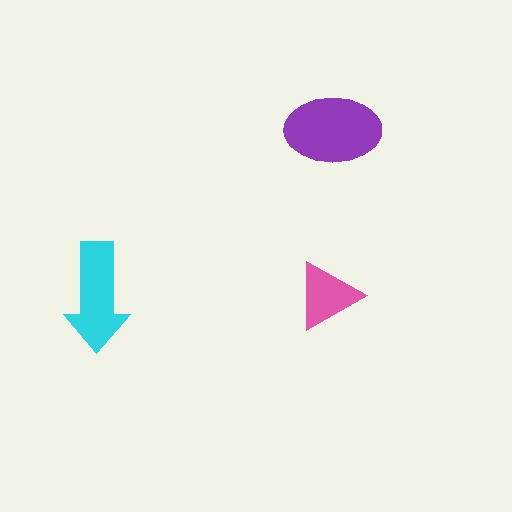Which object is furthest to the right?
The purple ellipse is rightmost.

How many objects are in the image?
There are 3 objects in the image.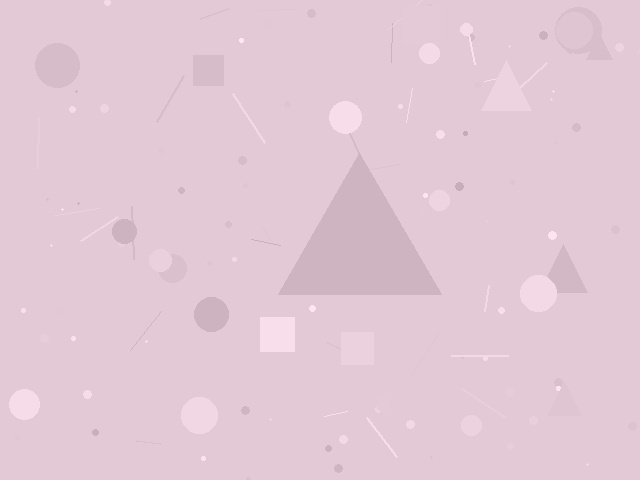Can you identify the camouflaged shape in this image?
The camouflaged shape is a triangle.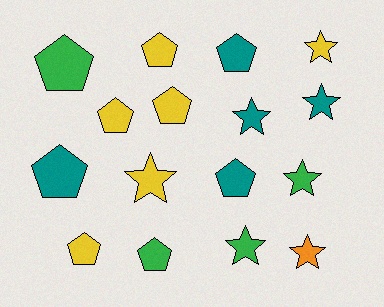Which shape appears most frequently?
Pentagon, with 9 objects.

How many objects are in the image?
There are 16 objects.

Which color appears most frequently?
Yellow, with 6 objects.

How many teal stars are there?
There are 2 teal stars.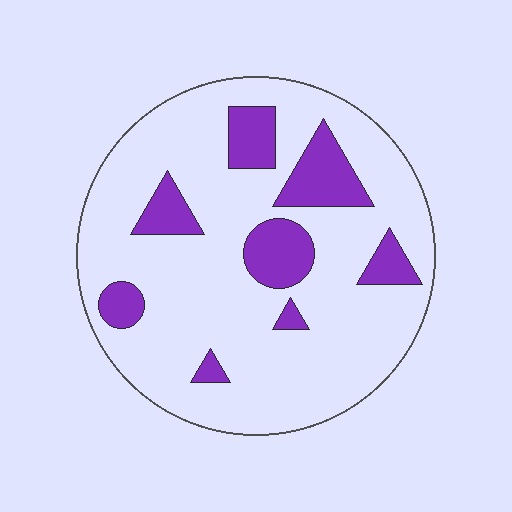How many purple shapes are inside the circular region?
8.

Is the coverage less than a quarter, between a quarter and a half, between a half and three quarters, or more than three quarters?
Less than a quarter.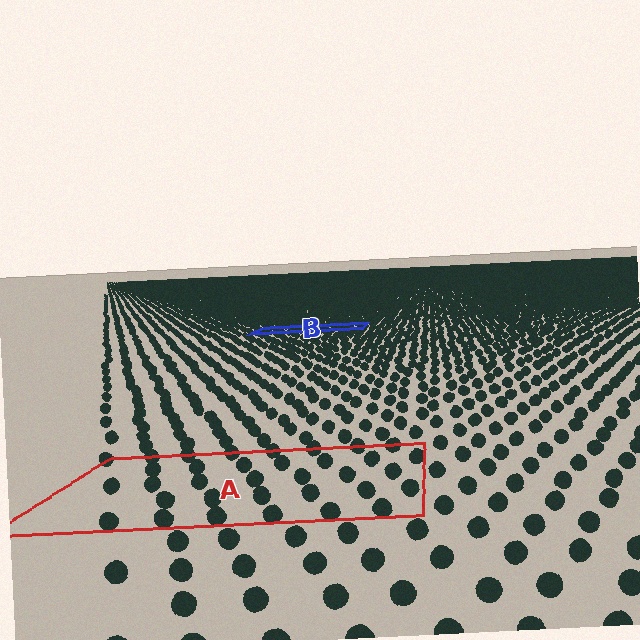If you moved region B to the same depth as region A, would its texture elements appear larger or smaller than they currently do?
They would appear larger. At a closer depth, the same texture elements are projected at a bigger on-screen size.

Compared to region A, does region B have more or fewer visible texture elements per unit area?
Region B has more texture elements per unit area — they are packed more densely because it is farther away.